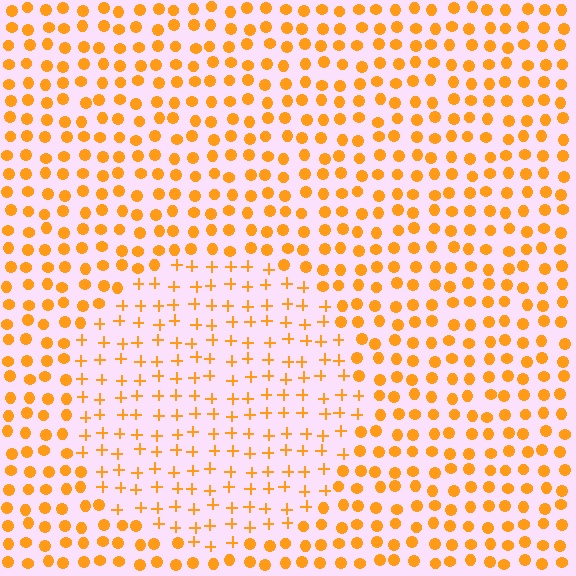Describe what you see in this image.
The image is filled with small orange elements arranged in a uniform grid. A circle-shaped region contains plus signs, while the surrounding area contains circles. The boundary is defined purely by the change in element shape.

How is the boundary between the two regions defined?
The boundary is defined by a change in element shape: plus signs inside vs. circles outside. All elements share the same color and spacing.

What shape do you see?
I see a circle.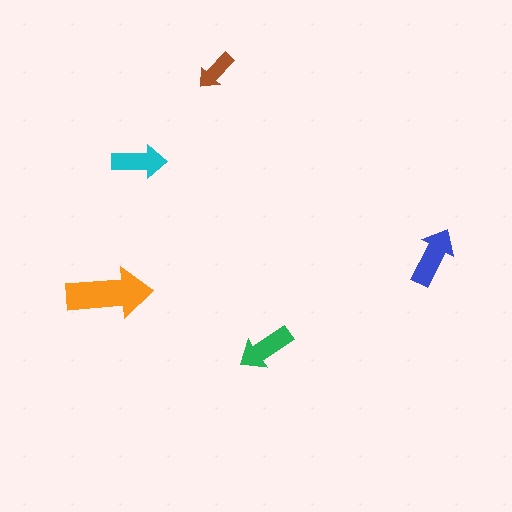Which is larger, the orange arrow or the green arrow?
The orange one.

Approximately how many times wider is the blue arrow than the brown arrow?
About 1.5 times wider.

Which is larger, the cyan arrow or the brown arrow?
The cyan one.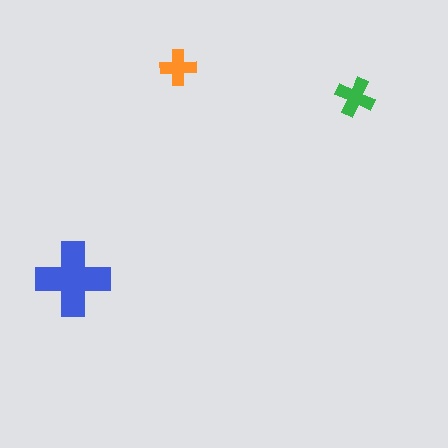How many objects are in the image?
There are 3 objects in the image.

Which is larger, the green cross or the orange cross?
The green one.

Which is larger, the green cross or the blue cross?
The blue one.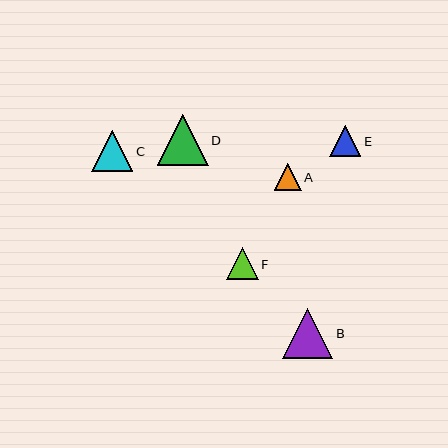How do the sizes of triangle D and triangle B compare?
Triangle D and triangle B are approximately the same size.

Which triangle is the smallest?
Triangle A is the smallest with a size of approximately 27 pixels.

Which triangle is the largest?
Triangle D is the largest with a size of approximately 51 pixels.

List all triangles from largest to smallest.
From largest to smallest: D, B, C, F, E, A.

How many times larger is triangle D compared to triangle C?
Triangle D is approximately 1.2 times the size of triangle C.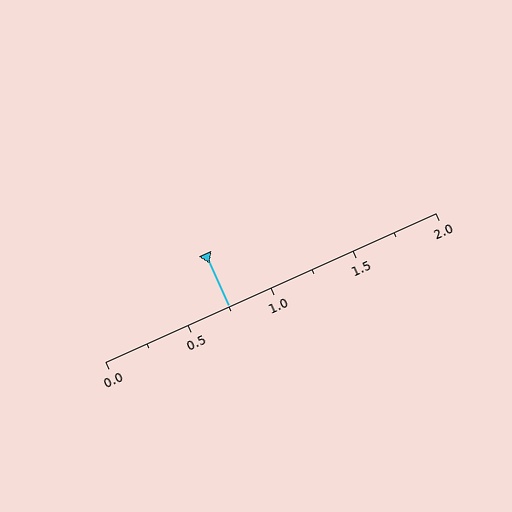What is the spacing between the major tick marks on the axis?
The major ticks are spaced 0.5 apart.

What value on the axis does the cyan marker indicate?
The marker indicates approximately 0.75.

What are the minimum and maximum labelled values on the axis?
The axis runs from 0.0 to 2.0.